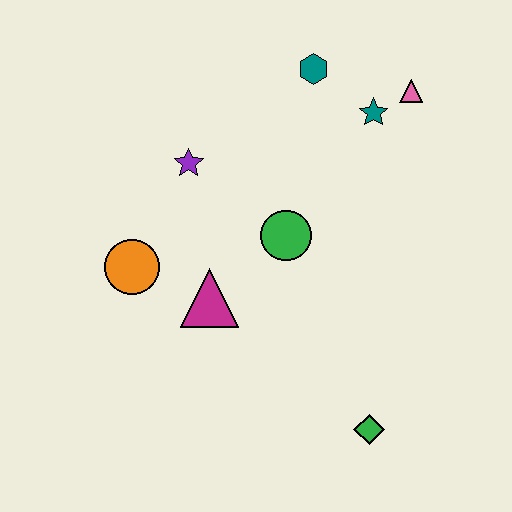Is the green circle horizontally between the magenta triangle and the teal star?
Yes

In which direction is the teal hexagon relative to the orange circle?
The teal hexagon is above the orange circle.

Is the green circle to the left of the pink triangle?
Yes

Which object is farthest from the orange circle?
The pink triangle is farthest from the orange circle.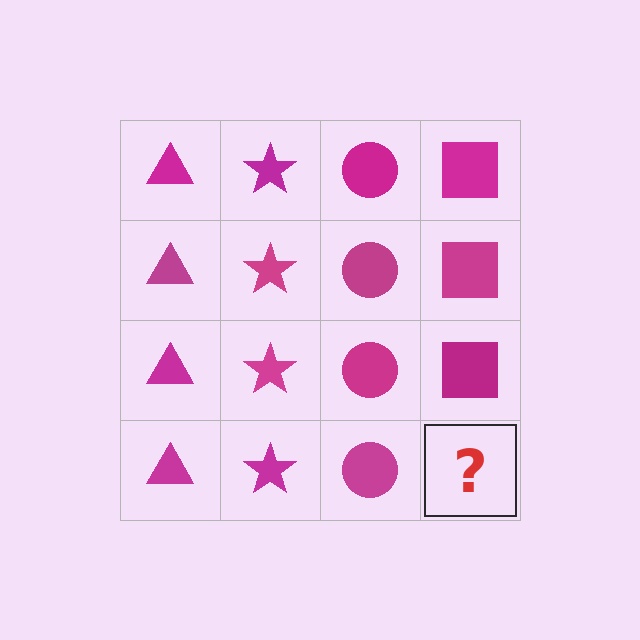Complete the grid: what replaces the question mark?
The question mark should be replaced with a magenta square.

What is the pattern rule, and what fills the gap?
The rule is that each column has a consistent shape. The gap should be filled with a magenta square.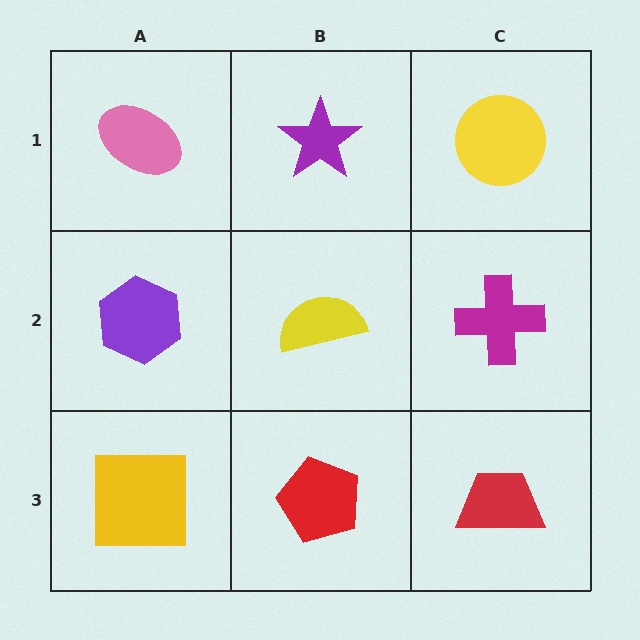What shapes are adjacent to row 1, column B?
A yellow semicircle (row 2, column B), a pink ellipse (row 1, column A), a yellow circle (row 1, column C).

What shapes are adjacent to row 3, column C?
A magenta cross (row 2, column C), a red pentagon (row 3, column B).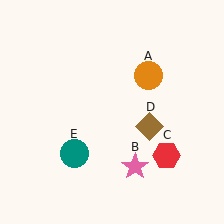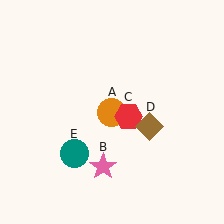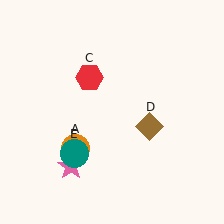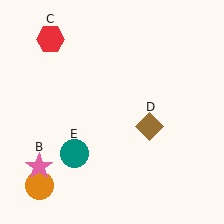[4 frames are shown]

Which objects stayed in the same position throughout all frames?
Brown diamond (object D) and teal circle (object E) remained stationary.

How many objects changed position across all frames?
3 objects changed position: orange circle (object A), pink star (object B), red hexagon (object C).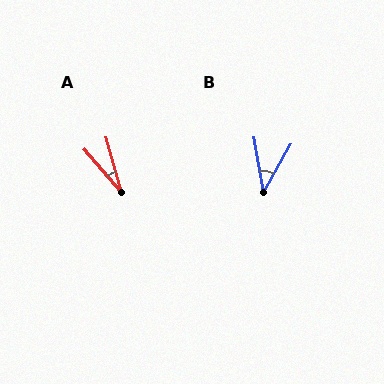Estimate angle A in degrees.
Approximately 25 degrees.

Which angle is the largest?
B, at approximately 39 degrees.